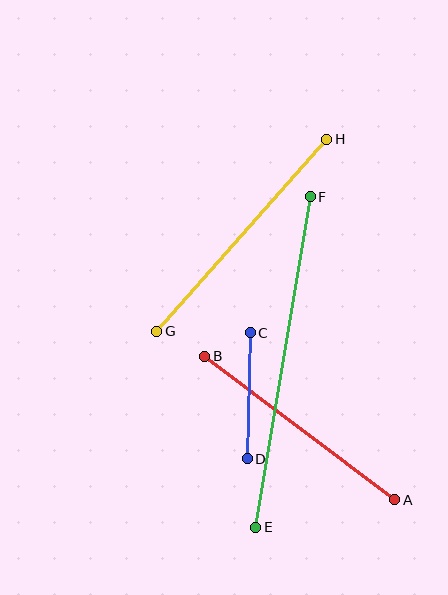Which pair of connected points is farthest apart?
Points E and F are farthest apart.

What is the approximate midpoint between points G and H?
The midpoint is at approximately (242, 235) pixels.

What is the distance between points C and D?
The distance is approximately 126 pixels.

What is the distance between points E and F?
The distance is approximately 335 pixels.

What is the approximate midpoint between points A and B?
The midpoint is at approximately (300, 428) pixels.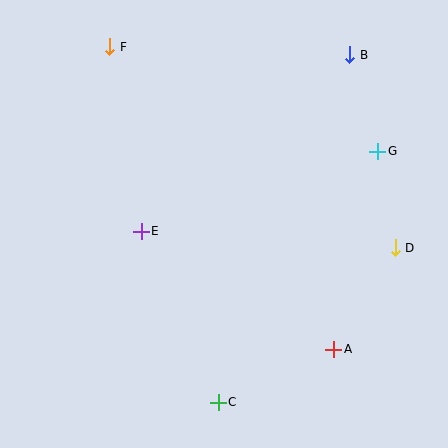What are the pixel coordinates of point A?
Point A is at (334, 349).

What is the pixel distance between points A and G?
The distance between A and G is 203 pixels.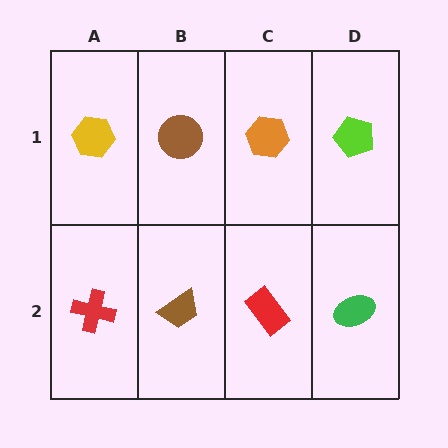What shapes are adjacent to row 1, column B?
A brown trapezoid (row 2, column B), a yellow hexagon (row 1, column A), an orange hexagon (row 1, column C).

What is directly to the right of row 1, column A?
A brown circle.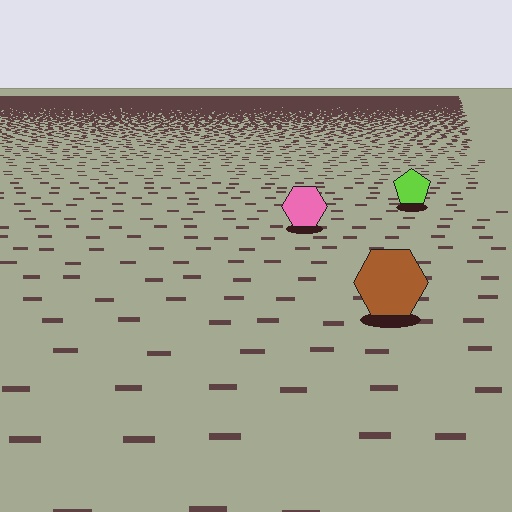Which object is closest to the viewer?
The brown hexagon is closest. The texture marks near it are larger and more spread out.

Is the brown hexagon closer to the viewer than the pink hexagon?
Yes. The brown hexagon is closer — you can tell from the texture gradient: the ground texture is coarser near it.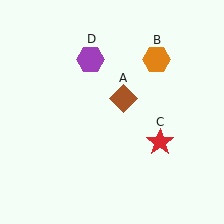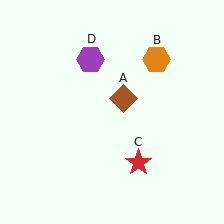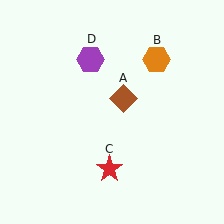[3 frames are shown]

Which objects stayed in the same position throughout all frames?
Brown diamond (object A) and orange hexagon (object B) and purple hexagon (object D) remained stationary.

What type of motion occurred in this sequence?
The red star (object C) rotated clockwise around the center of the scene.